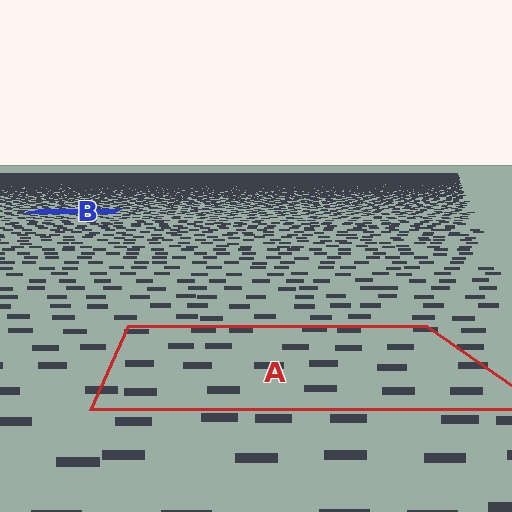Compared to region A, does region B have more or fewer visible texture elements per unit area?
Region B has more texture elements per unit area — they are packed more densely because it is farther away.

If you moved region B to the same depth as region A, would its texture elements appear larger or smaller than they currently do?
They would appear larger. At a closer depth, the same texture elements are projected at a bigger on-screen size.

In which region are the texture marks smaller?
The texture marks are smaller in region B, because it is farther away.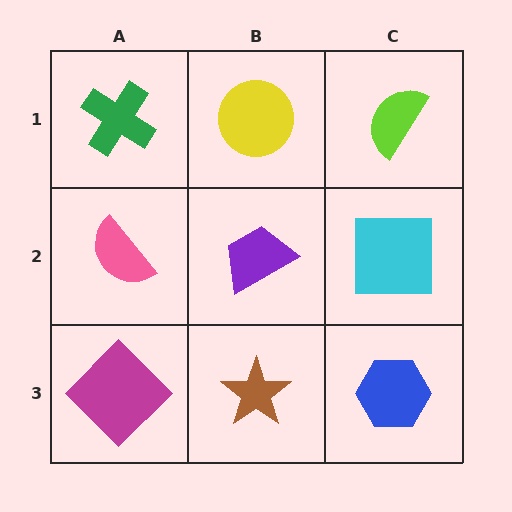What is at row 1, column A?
A green cross.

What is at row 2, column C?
A cyan square.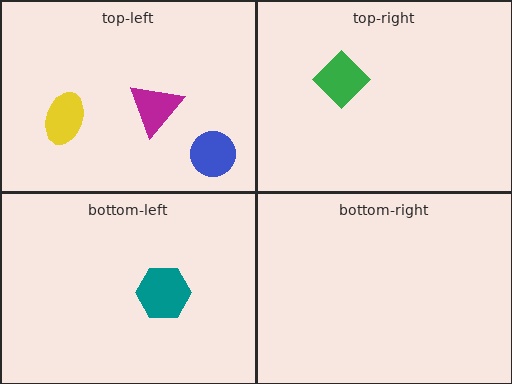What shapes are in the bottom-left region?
The teal hexagon.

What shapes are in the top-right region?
The green diamond.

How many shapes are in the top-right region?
1.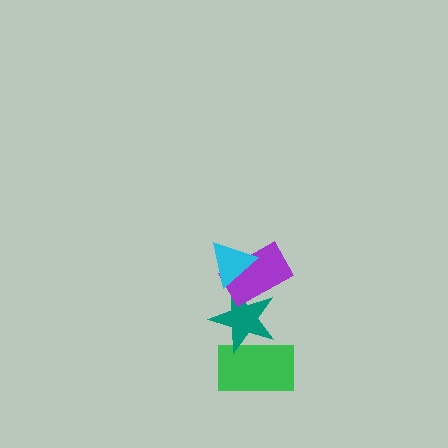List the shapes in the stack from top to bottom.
From top to bottom: the cyan triangle, the purple rectangle, the teal star, the green rectangle.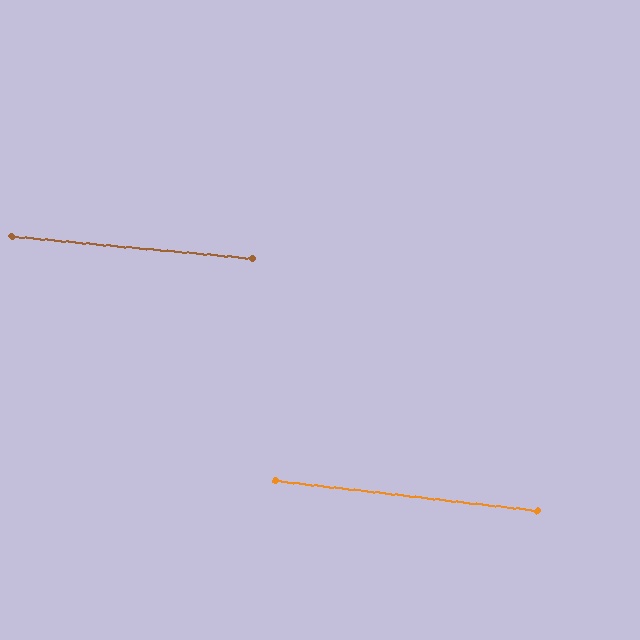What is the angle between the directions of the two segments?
Approximately 1 degree.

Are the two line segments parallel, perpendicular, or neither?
Parallel — their directions differ by only 1.4°.